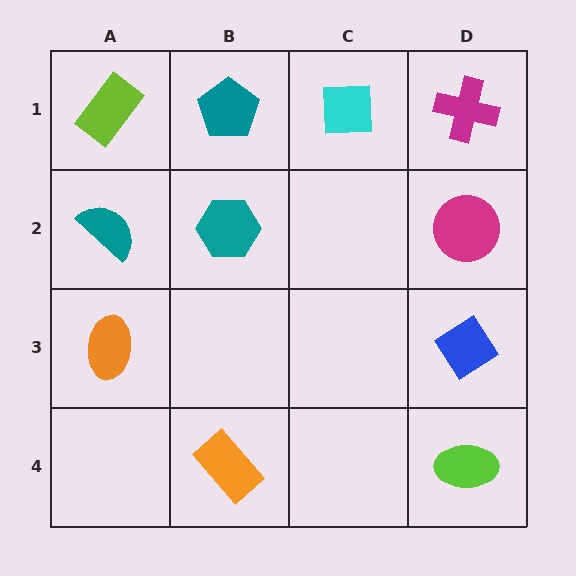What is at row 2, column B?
A teal hexagon.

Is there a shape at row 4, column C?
No, that cell is empty.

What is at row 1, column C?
A cyan square.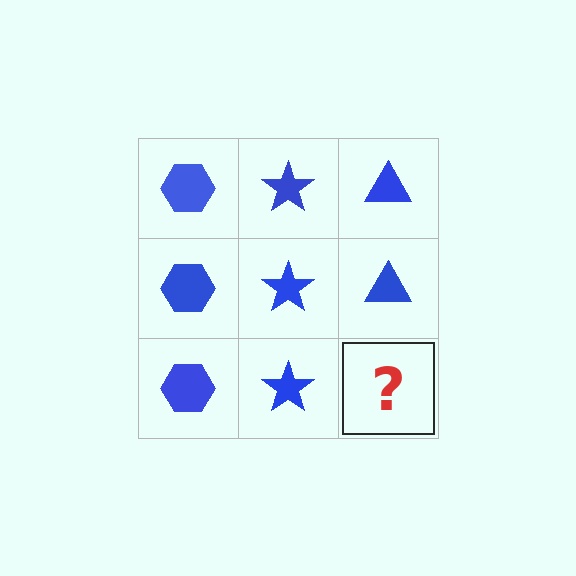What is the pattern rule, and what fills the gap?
The rule is that each column has a consistent shape. The gap should be filled with a blue triangle.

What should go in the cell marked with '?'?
The missing cell should contain a blue triangle.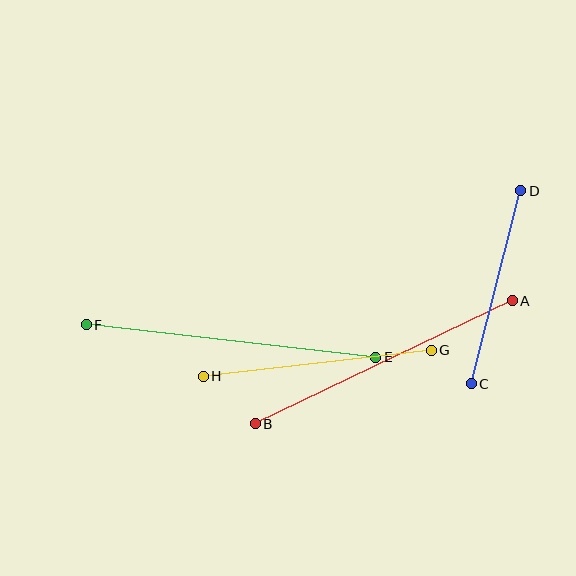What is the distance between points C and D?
The distance is approximately 200 pixels.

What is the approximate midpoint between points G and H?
The midpoint is at approximately (317, 363) pixels.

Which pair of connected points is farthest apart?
Points E and F are farthest apart.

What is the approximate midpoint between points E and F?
The midpoint is at approximately (231, 341) pixels.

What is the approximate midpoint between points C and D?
The midpoint is at approximately (496, 287) pixels.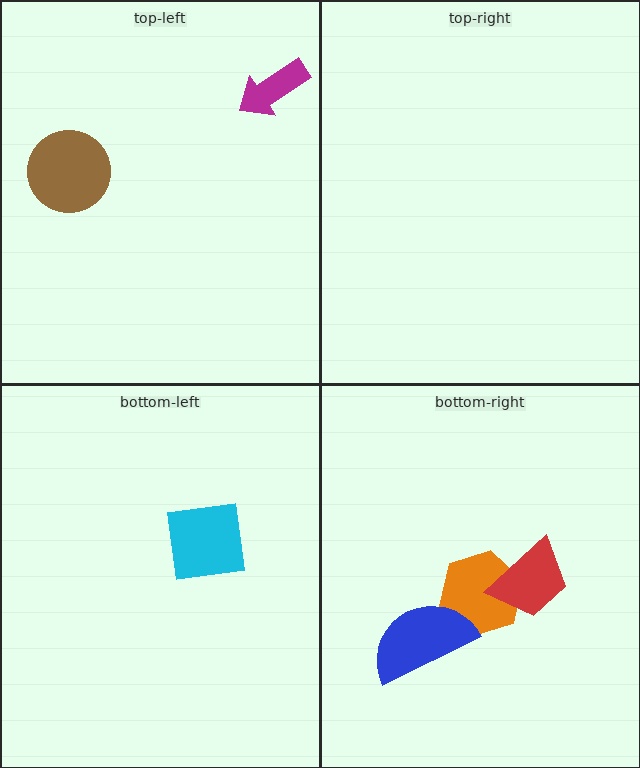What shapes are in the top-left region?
The brown circle, the magenta arrow.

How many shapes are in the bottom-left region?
1.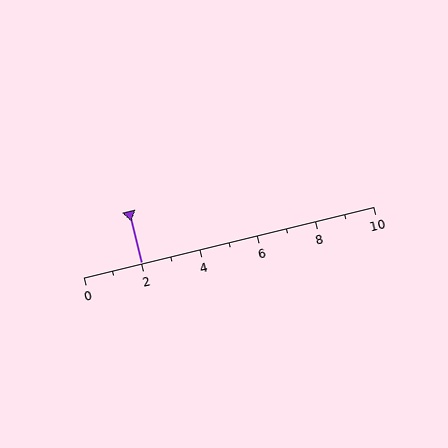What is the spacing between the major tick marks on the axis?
The major ticks are spaced 2 apart.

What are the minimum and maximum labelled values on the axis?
The axis runs from 0 to 10.